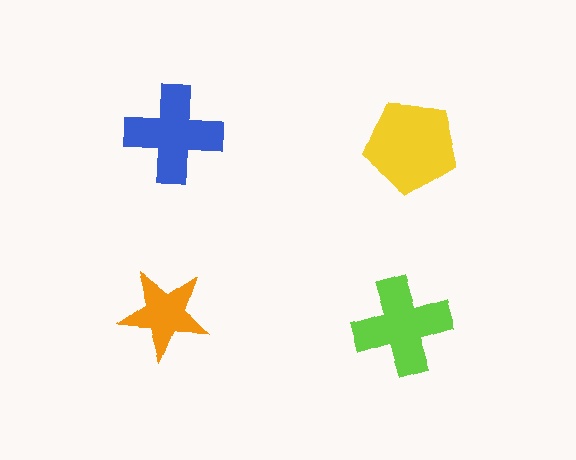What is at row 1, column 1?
A blue cross.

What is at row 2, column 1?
An orange star.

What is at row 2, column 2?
A lime cross.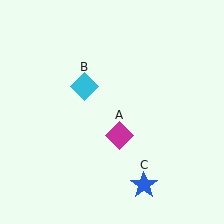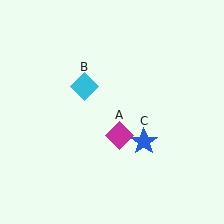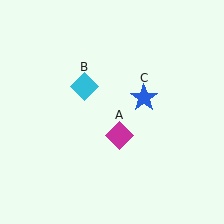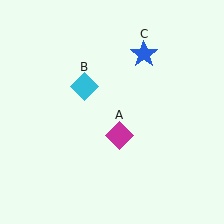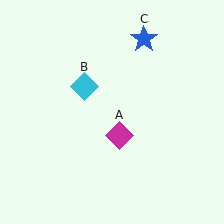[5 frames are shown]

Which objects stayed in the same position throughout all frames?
Magenta diamond (object A) and cyan diamond (object B) remained stationary.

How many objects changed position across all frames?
1 object changed position: blue star (object C).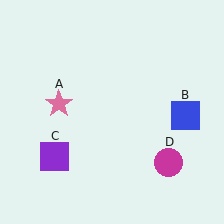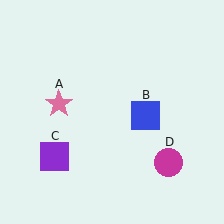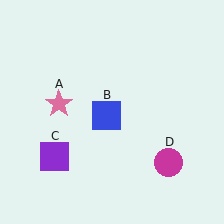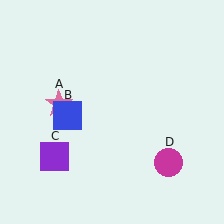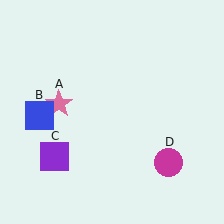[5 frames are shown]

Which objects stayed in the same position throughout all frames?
Pink star (object A) and purple square (object C) and magenta circle (object D) remained stationary.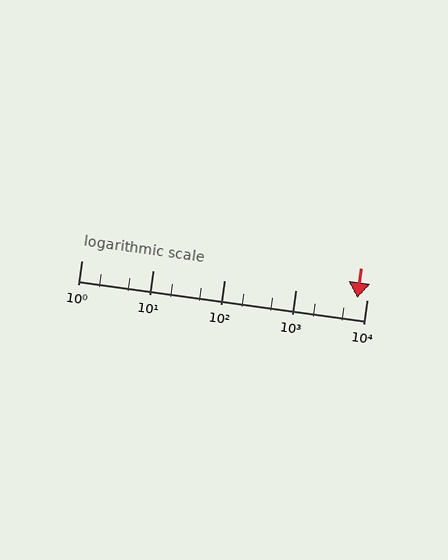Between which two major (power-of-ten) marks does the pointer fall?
The pointer is between 1000 and 10000.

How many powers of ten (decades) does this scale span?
The scale spans 4 decades, from 1 to 10000.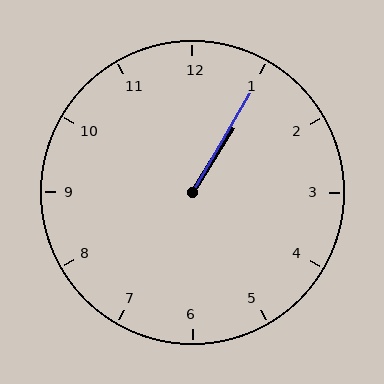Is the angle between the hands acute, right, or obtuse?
It is acute.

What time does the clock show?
1:05.